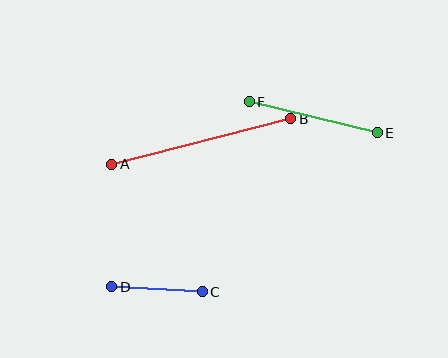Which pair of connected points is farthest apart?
Points A and B are farthest apart.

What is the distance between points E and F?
The distance is approximately 131 pixels.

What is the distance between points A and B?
The distance is approximately 185 pixels.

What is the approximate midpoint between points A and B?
The midpoint is at approximately (201, 141) pixels.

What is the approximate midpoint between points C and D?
The midpoint is at approximately (157, 289) pixels.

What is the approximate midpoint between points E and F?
The midpoint is at approximately (313, 117) pixels.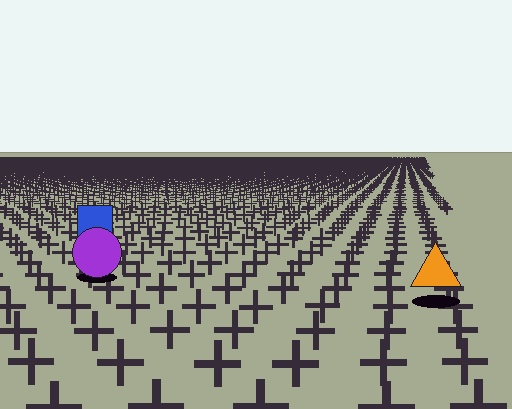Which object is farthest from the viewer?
The blue square is farthest from the viewer. It appears smaller and the ground texture around it is denser.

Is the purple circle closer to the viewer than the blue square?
Yes. The purple circle is closer — you can tell from the texture gradient: the ground texture is coarser near it.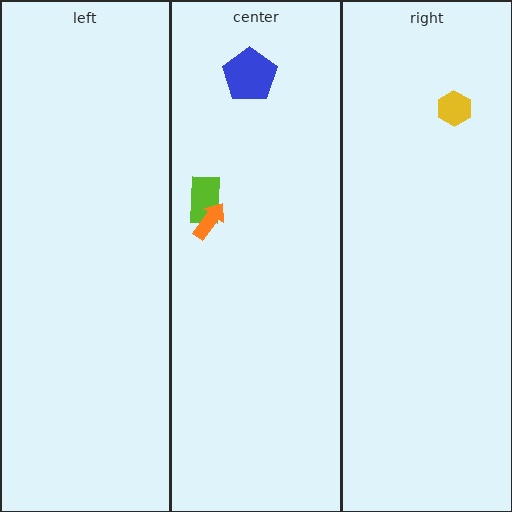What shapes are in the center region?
The lime rectangle, the blue pentagon, the orange arrow.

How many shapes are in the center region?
3.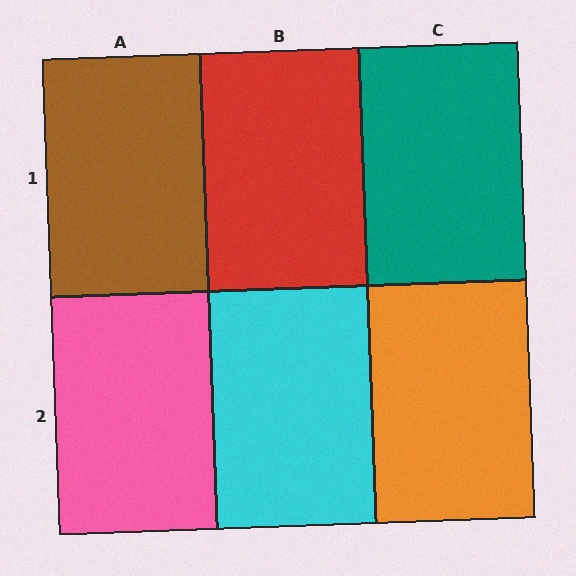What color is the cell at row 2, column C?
Orange.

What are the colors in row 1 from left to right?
Brown, red, teal.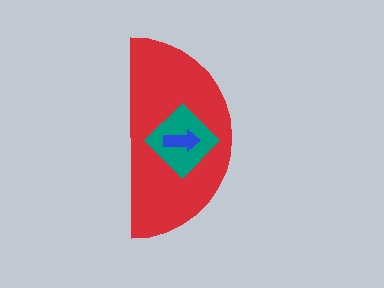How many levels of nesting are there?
3.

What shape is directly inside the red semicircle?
The teal diamond.